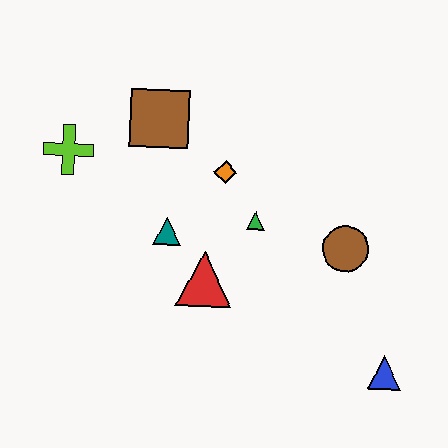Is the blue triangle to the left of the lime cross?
No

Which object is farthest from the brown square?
The blue triangle is farthest from the brown square.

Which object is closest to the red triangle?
The teal triangle is closest to the red triangle.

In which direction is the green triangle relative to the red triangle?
The green triangle is above the red triangle.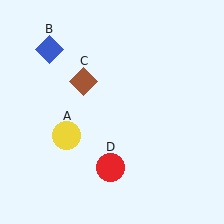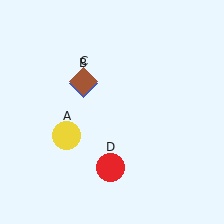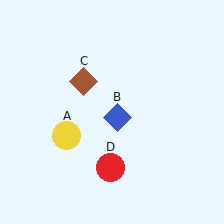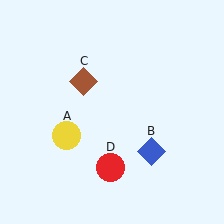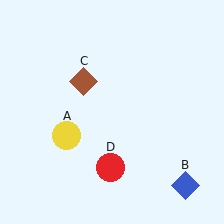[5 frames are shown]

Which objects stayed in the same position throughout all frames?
Yellow circle (object A) and brown diamond (object C) and red circle (object D) remained stationary.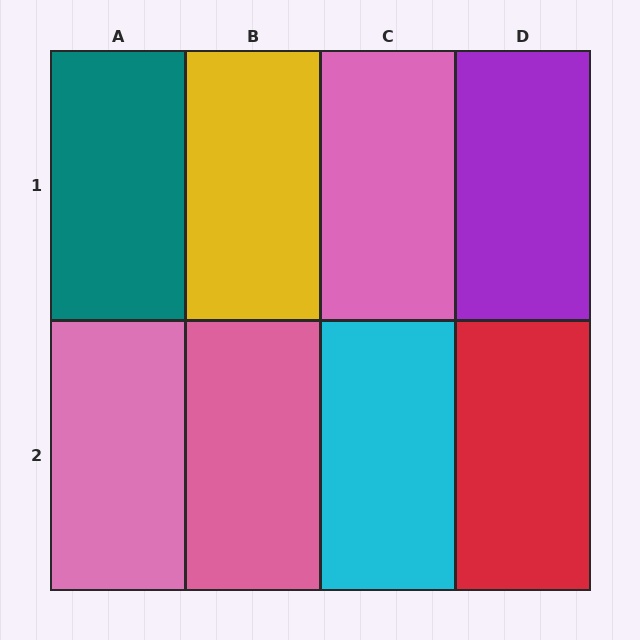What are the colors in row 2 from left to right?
Pink, pink, cyan, red.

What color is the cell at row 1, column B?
Yellow.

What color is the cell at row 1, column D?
Purple.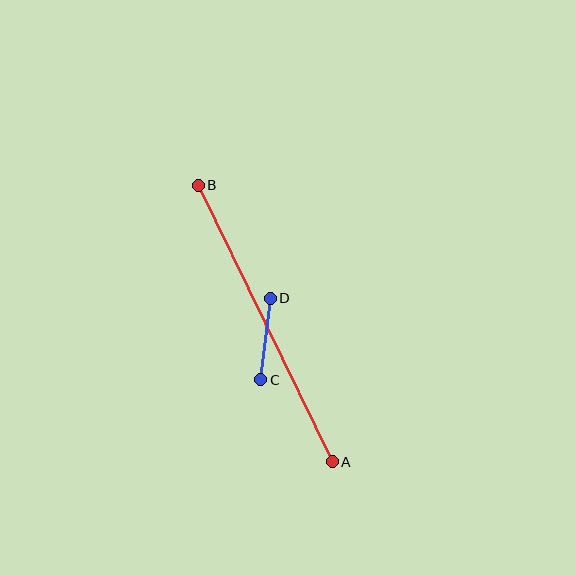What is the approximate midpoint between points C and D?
The midpoint is at approximately (266, 339) pixels.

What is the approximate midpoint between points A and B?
The midpoint is at approximately (265, 324) pixels.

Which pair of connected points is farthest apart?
Points A and B are farthest apart.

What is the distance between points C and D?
The distance is approximately 82 pixels.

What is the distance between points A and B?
The distance is approximately 308 pixels.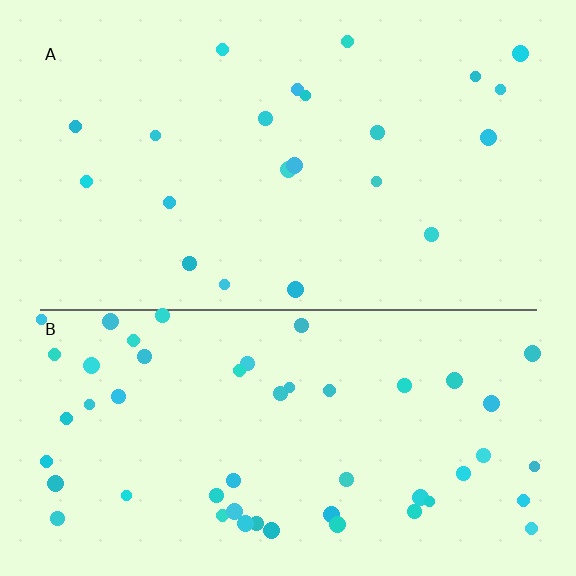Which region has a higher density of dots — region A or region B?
B (the bottom).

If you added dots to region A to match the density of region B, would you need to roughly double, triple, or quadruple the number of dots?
Approximately double.